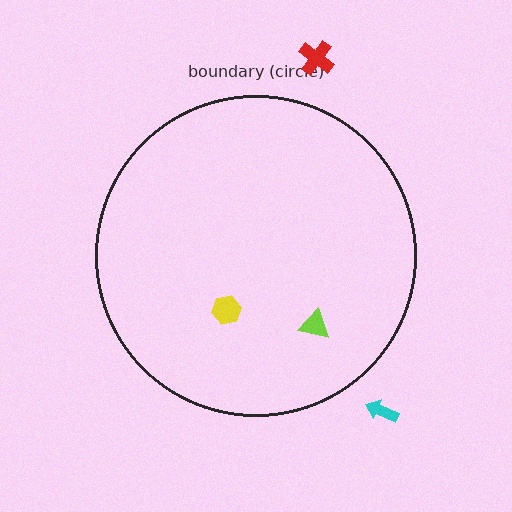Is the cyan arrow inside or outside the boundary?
Outside.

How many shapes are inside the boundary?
2 inside, 2 outside.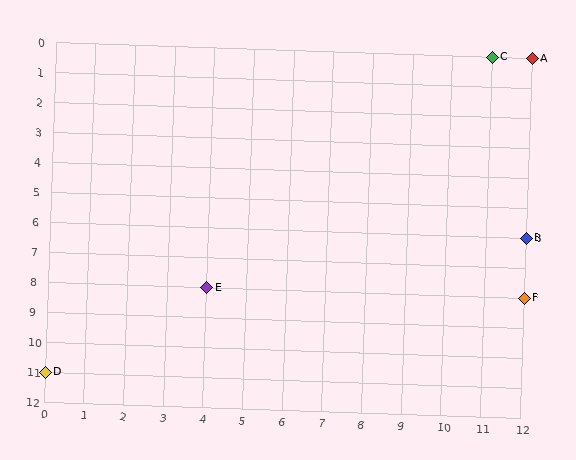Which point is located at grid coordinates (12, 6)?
Point B is at (12, 6).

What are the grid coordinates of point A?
Point A is at grid coordinates (12, 0).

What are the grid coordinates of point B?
Point B is at grid coordinates (12, 6).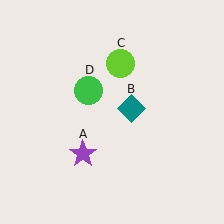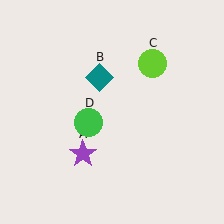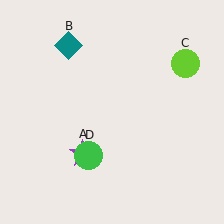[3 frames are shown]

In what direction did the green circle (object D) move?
The green circle (object D) moved down.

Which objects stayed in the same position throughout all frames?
Purple star (object A) remained stationary.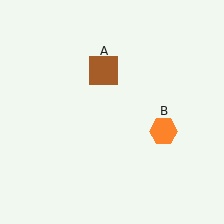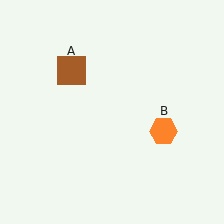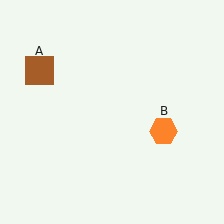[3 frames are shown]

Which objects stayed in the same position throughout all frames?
Orange hexagon (object B) remained stationary.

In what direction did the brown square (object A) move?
The brown square (object A) moved left.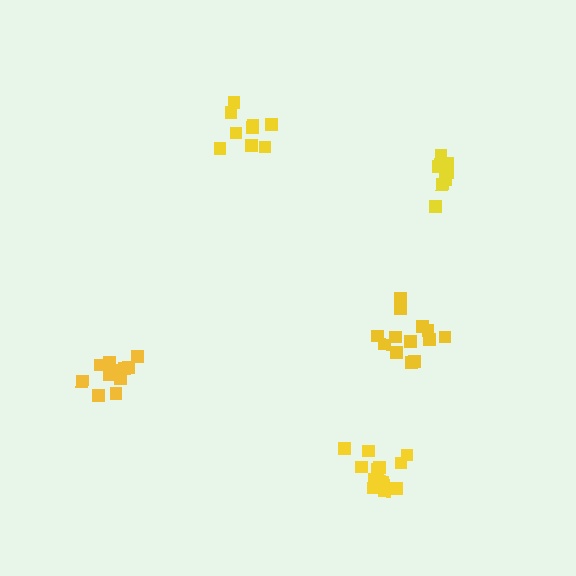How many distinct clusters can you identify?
There are 5 distinct clusters.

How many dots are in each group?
Group 1: 13 dots, Group 2: 9 dots, Group 3: 12 dots, Group 4: 8 dots, Group 5: 13 dots (55 total).